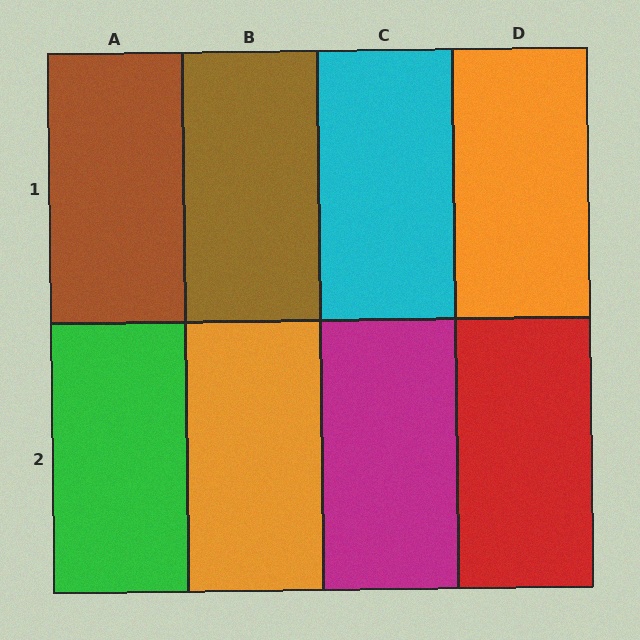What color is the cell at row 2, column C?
Magenta.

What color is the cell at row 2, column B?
Orange.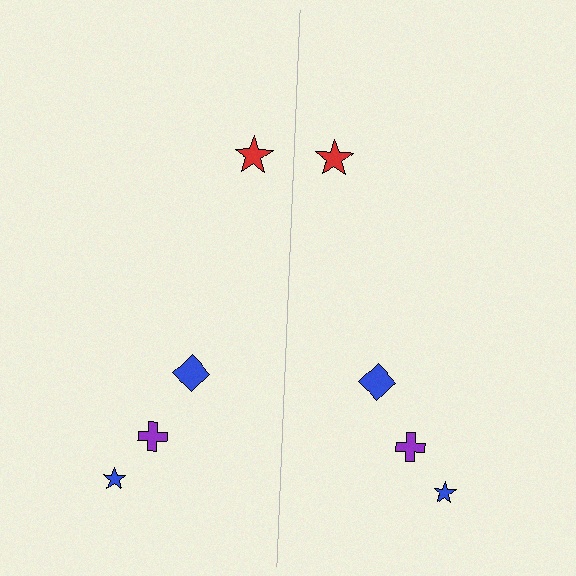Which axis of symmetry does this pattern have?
The pattern has a vertical axis of symmetry running through the center of the image.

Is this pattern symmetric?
Yes, this pattern has bilateral (reflection) symmetry.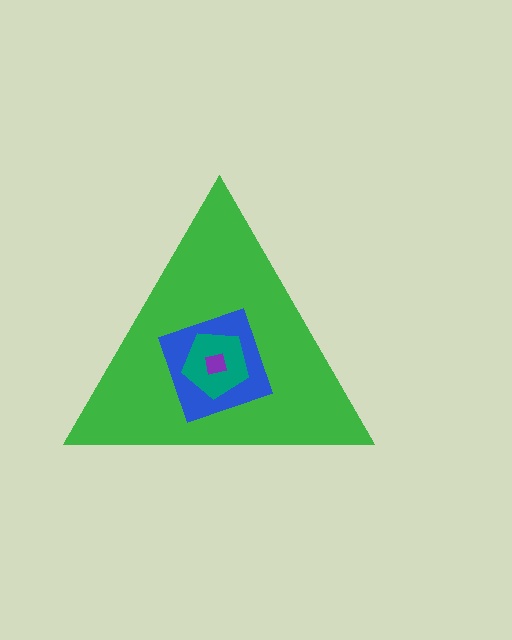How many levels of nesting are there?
4.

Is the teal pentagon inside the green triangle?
Yes.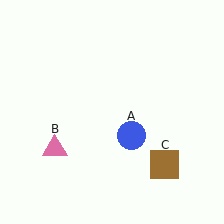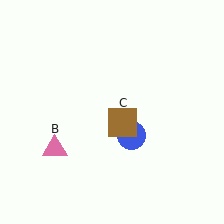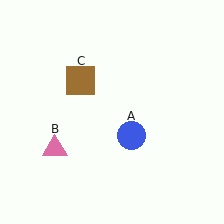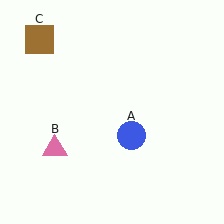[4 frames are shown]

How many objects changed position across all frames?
1 object changed position: brown square (object C).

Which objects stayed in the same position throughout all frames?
Blue circle (object A) and pink triangle (object B) remained stationary.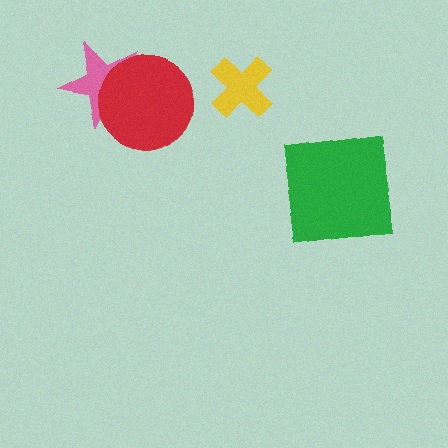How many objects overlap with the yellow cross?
0 objects overlap with the yellow cross.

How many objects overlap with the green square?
0 objects overlap with the green square.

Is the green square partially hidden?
No, no other shape covers it.